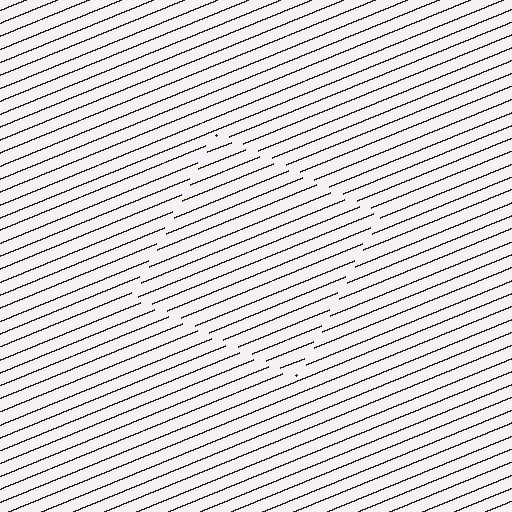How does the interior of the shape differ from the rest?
The interior of the shape contains the same grating, shifted by half a period — the contour is defined by the phase discontinuity where line-ends from the inner and outer gratings abut.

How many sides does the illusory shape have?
4 sides — the line-ends trace a square.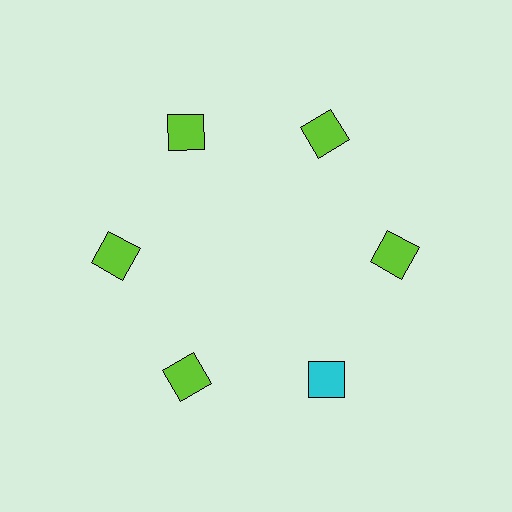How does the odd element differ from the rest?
It has a different color: cyan instead of lime.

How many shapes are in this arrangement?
There are 6 shapes arranged in a ring pattern.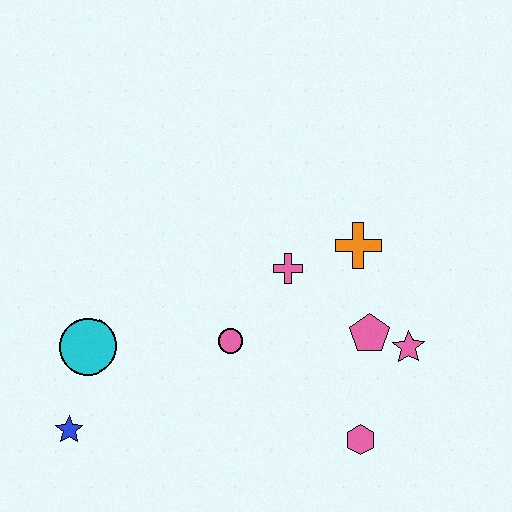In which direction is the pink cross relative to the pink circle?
The pink cross is above the pink circle.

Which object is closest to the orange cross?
The pink cross is closest to the orange cross.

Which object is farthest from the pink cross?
The blue star is farthest from the pink cross.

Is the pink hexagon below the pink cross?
Yes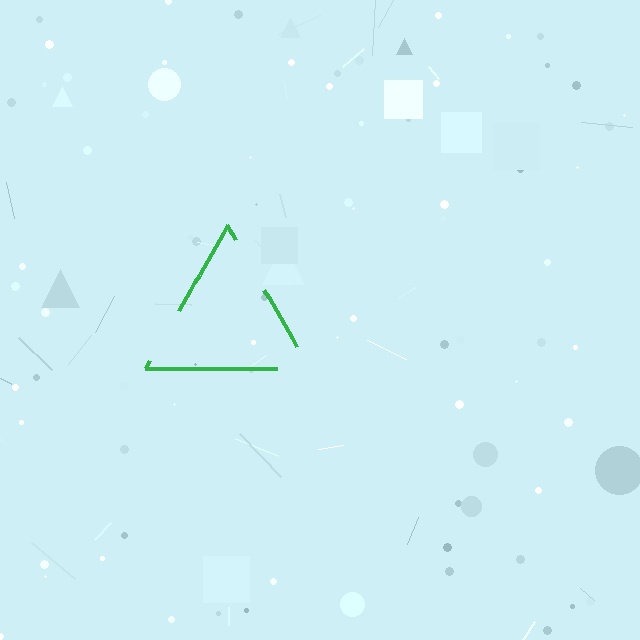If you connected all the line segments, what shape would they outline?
They would outline a triangle.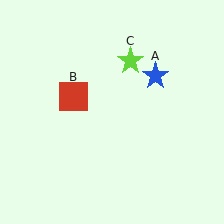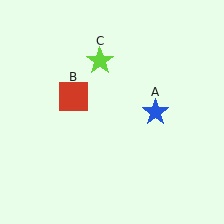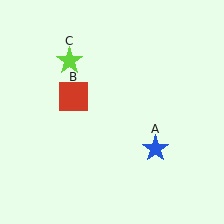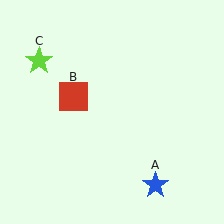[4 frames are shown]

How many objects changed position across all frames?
2 objects changed position: blue star (object A), lime star (object C).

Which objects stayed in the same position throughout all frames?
Red square (object B) remained stationary.